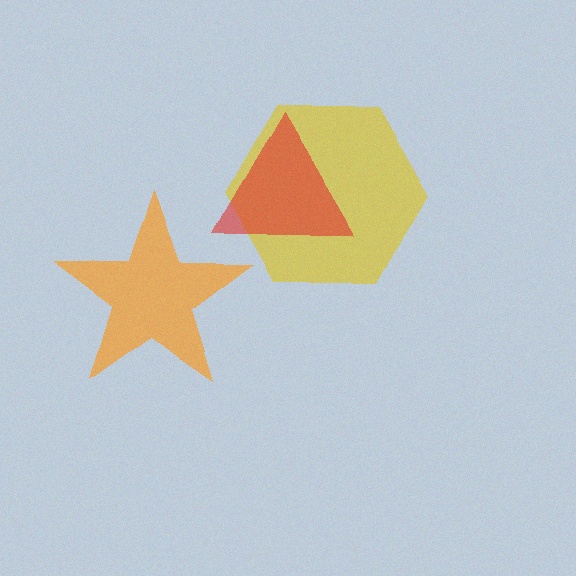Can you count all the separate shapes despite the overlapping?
Yes, there are 3 separate shapes.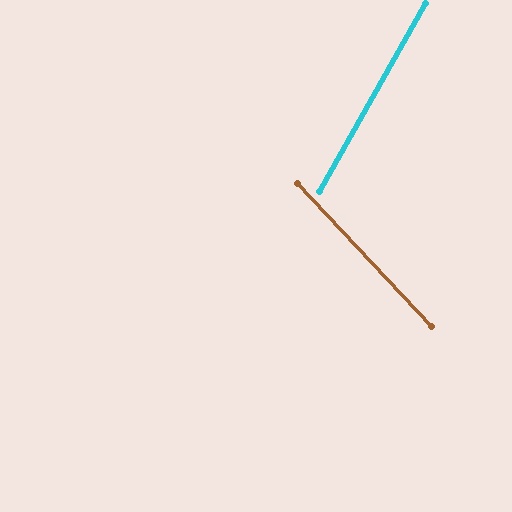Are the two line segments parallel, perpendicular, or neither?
Neither parallel nor perpendicular — they differ by about 72°.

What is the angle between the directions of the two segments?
Approximately 72 degrees.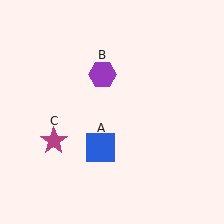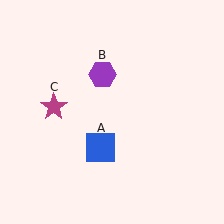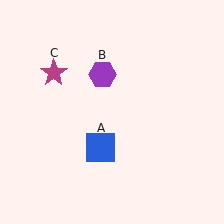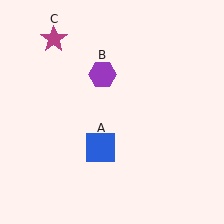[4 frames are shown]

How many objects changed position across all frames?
1 object changed position: magenta star (object C).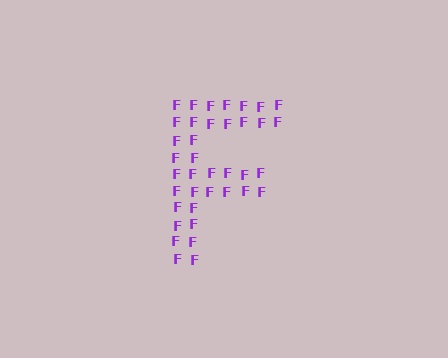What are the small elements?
The small elements are letter F's.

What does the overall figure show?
The overall figure shows the letter F.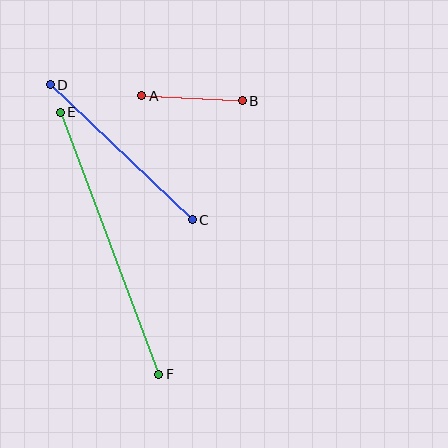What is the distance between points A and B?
The distance is approximately 101 pixels.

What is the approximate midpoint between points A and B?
The midpoint is at approximately (192, 98) pixels.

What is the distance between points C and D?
The distance is approximately 196 pixels.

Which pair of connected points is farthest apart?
Points E and F are farthest apart.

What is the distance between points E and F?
The distance is approximately 280 pixels.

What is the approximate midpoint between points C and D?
The midpoint is at approximately (121, 152) pixels.